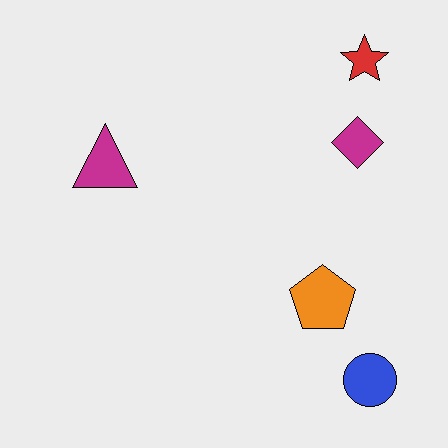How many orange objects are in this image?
There is 1 orange object.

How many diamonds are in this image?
There is 1 diamond.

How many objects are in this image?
There are 5 objects.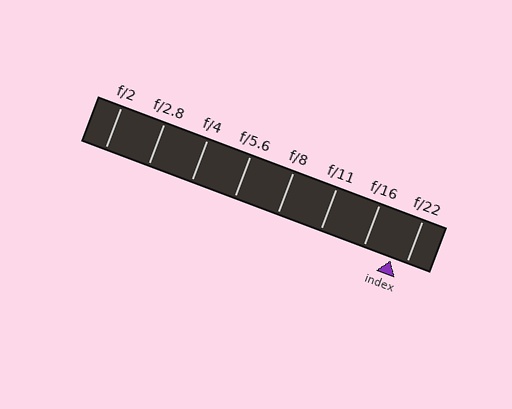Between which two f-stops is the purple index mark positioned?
The index mark is between f/16 and f/22.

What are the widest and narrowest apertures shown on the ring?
The widest aperture shown is f/2 and the narrowest is f/22.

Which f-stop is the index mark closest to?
The index mark is closest to f/22.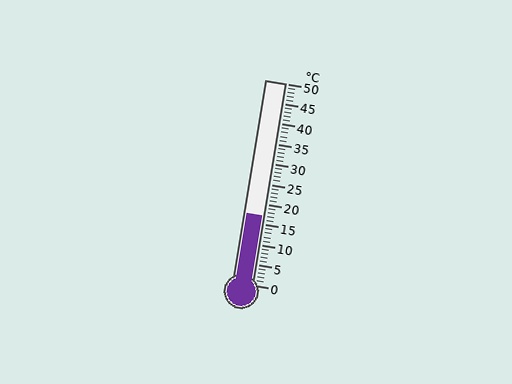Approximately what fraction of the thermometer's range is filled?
The thermometer is filled to approximately 35% of its range.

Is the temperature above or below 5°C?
The temperature is above 5°C.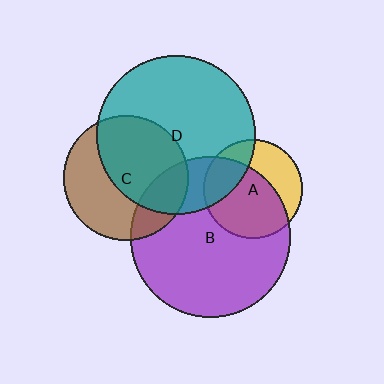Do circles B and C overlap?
Yes.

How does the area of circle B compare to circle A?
Approximately 2.7 times.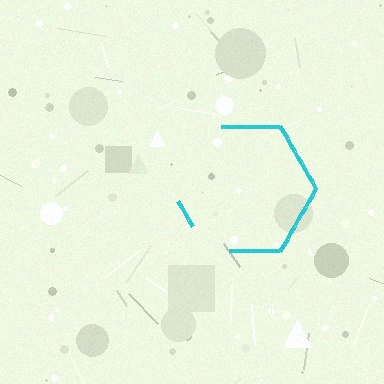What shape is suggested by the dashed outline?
The dashed outline suggests a hexagon.